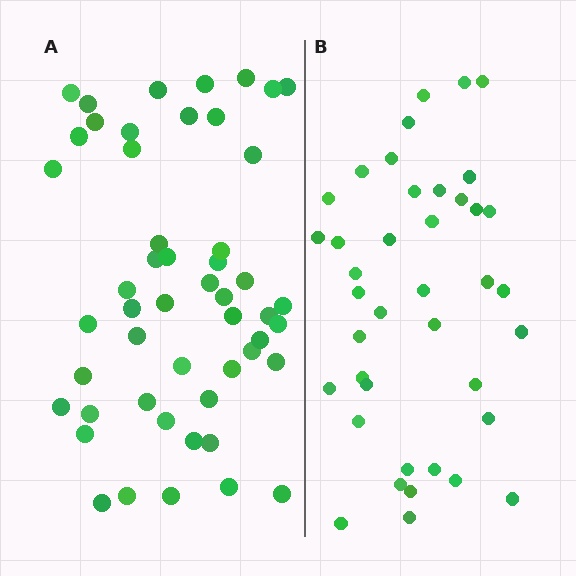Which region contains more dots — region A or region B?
Region A (the left region) has more dots.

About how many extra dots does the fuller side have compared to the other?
Region A has roughly 12 or so more dots than region B.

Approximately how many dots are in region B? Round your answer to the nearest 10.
About 40 dots.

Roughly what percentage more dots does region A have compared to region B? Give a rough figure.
About 30% more.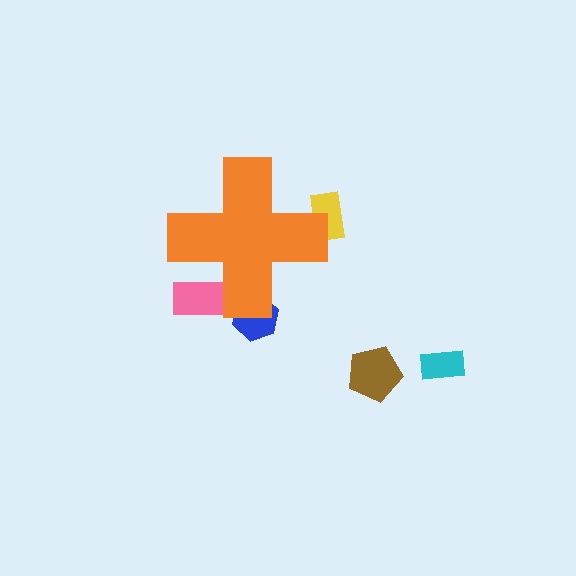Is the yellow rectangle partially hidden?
Yes, the yellow rectangle is partially hidden behind the orange cross.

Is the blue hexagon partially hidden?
Yes, the blue hexagon is partially hidden behind the orange cross.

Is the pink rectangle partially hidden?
Yes, the pink rectangle is partially hidden behind the orange cross.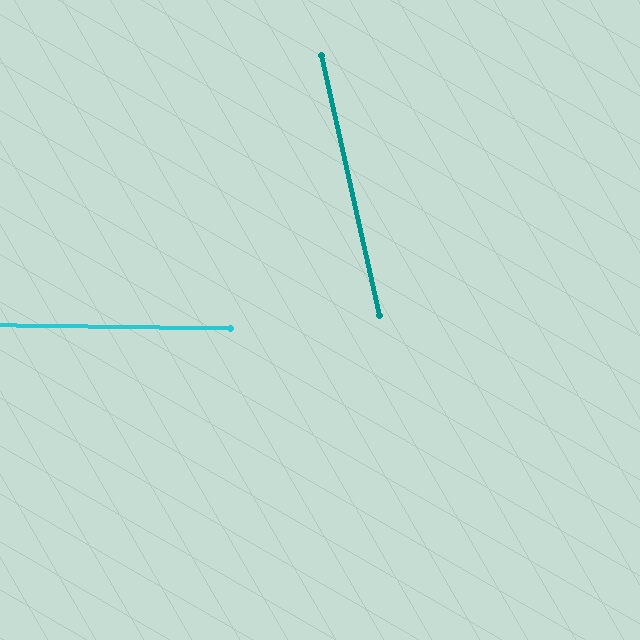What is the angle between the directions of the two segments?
Approximately 77 degrees.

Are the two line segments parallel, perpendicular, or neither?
Neither parallel nor perpendicular — they differ by about 77°.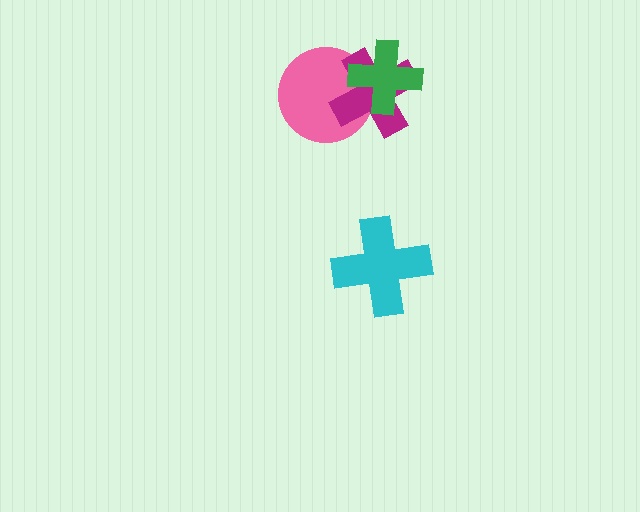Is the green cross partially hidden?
No, no other shape covers it.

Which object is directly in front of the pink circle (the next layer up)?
The magenta cross is directly in front of the pink circle.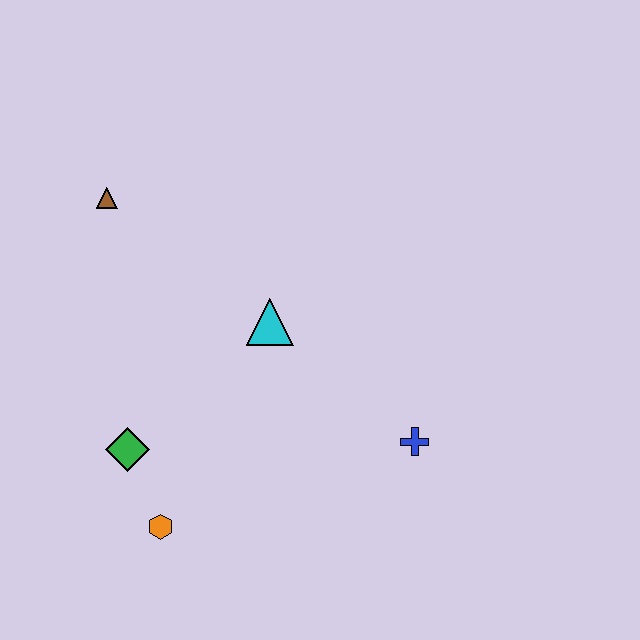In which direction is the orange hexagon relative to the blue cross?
The orange hexagon is to the left of the blue cross.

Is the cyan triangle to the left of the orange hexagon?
No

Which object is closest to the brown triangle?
The cyan triangle is closest to the brown triangle.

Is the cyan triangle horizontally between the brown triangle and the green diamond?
No